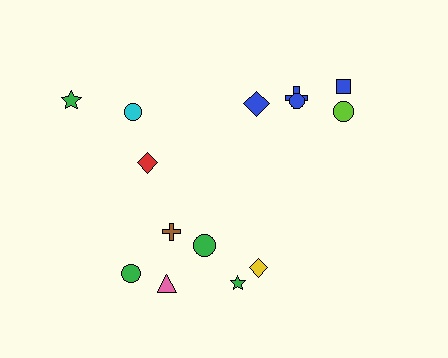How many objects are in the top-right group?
There are 5 objects.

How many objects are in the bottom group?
There are 6 objects.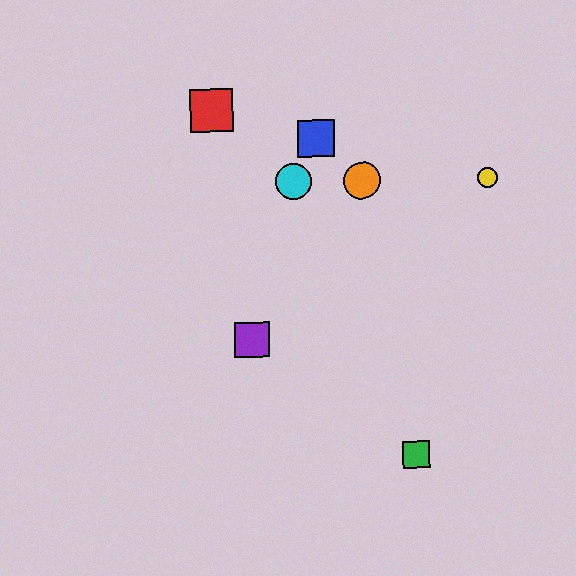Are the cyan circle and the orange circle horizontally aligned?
Yes, both are at y≈182.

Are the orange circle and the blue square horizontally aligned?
No, the orange circle is at y≈180 and the blue square is at y≈138.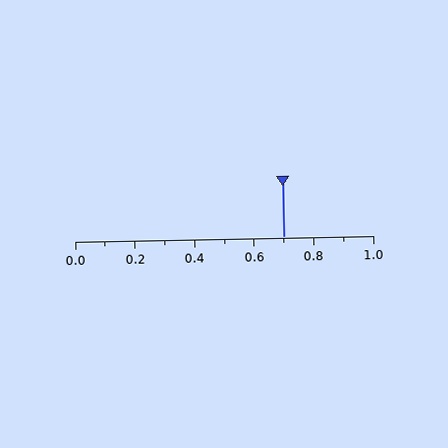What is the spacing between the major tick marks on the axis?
The major ticks are spaced 0.2 apart.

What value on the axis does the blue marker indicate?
The marker indicates approximately 0.7.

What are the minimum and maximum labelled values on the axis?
The axis runs from 0.0 to 1.0.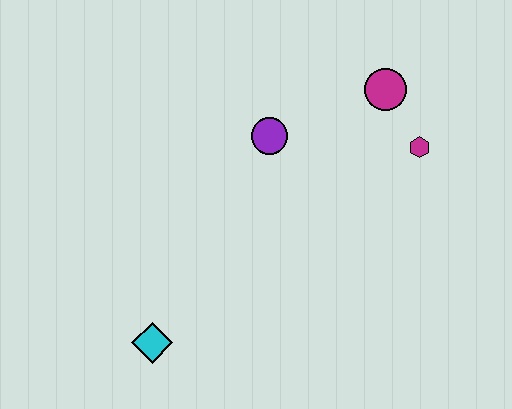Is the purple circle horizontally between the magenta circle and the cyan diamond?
Yes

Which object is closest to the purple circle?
The magenta circle is closest to the purple circle.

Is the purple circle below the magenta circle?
Yes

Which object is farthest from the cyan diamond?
The magenta circle is farthest from the cyan diamond.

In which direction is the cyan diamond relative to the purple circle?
The cyan diamond is below the purple circle.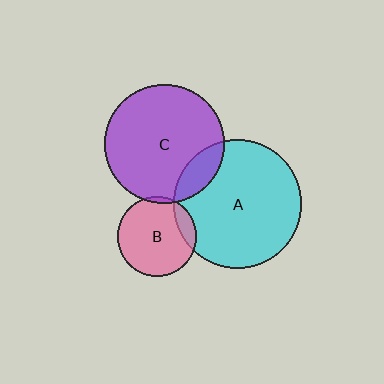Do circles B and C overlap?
Yes.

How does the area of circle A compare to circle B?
Approximately 2.6 times.